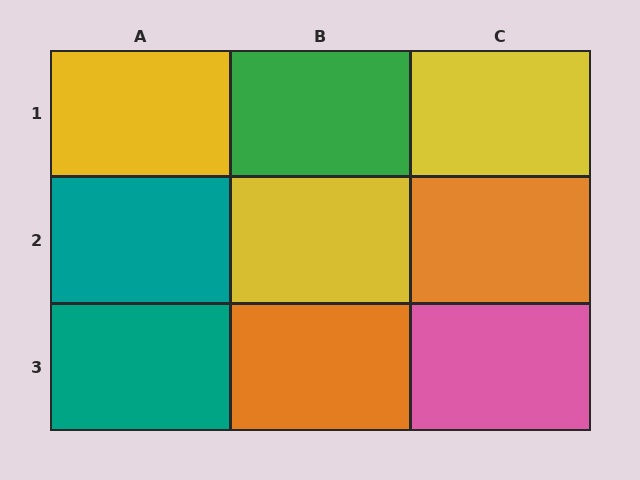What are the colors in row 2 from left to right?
Teal, yellow, orange.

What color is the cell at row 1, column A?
Yellow.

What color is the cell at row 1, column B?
Green.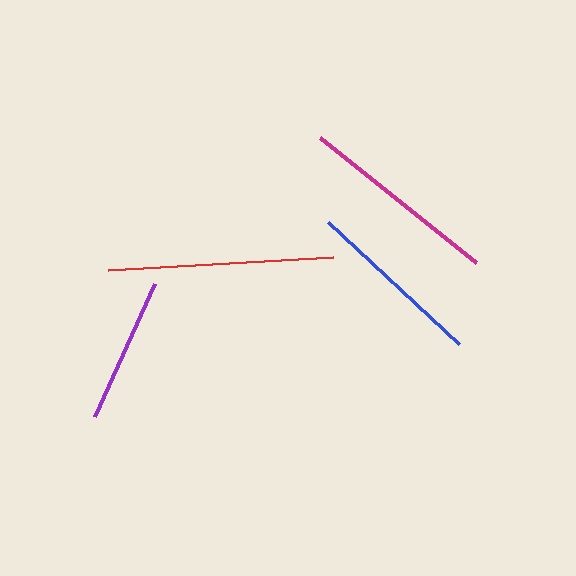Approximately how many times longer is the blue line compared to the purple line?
The blue line is approximately 1.2 times the length of the purple line.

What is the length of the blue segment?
The blue segment is approximately 179 pixels long.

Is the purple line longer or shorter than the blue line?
The blue line is longer than the purple line.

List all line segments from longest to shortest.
From longest to shortest: red, magenta, blue, purple.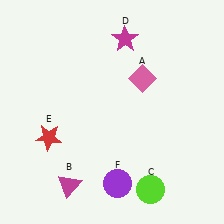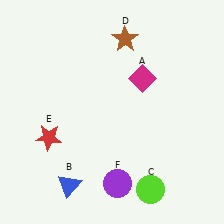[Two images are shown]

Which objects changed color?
A changed from pink to magenta. B changed from magenta to blue. D changed from magenta to brown.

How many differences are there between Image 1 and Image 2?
There are 3 differences between the two images.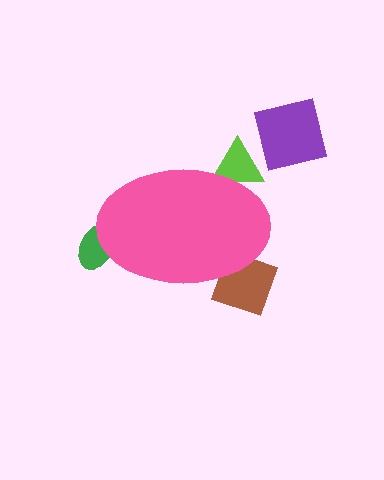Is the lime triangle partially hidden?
Yes, the lime triangle is partially hidden behind the pink ellipse.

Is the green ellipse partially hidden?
Yes, the green ellipse is partially hidden behind the pink ellipse.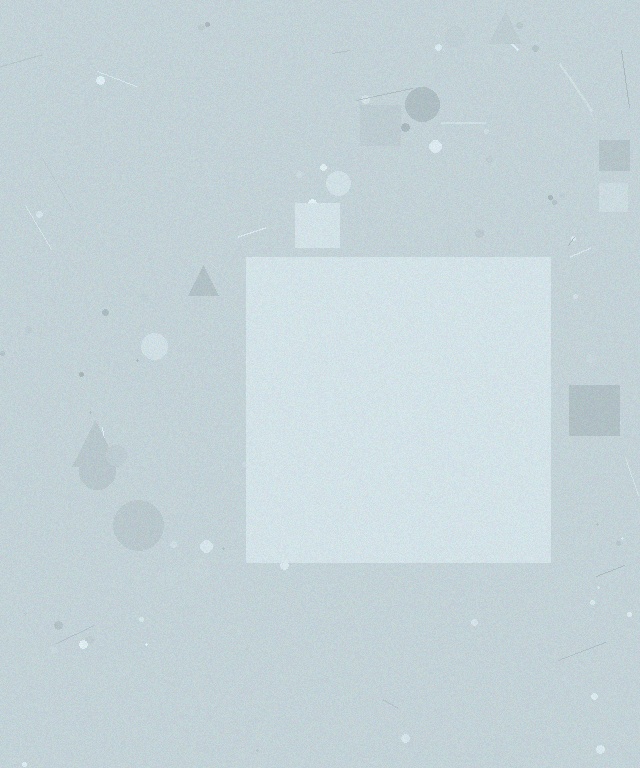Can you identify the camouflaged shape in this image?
The camouflaged shape is a square.